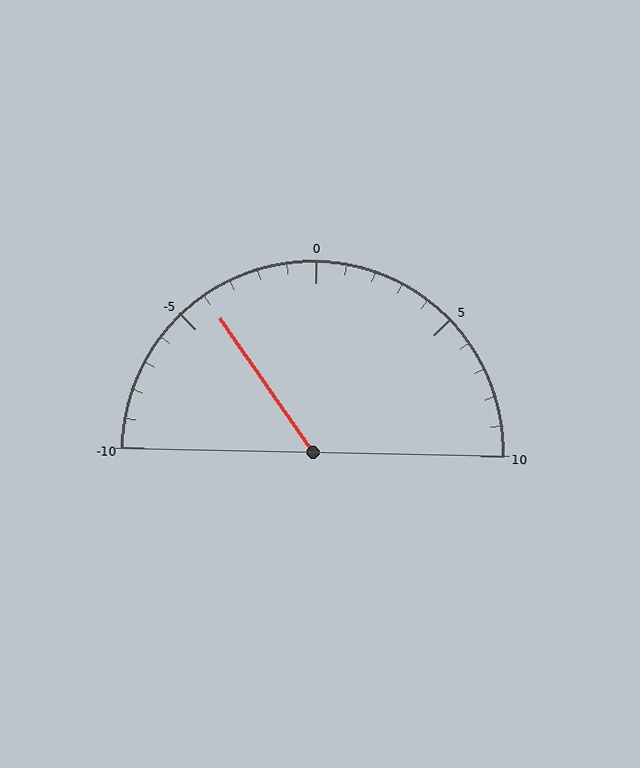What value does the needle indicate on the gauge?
The needle indicates approximately -4.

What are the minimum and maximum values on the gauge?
The gauge ranges from -10 to 10.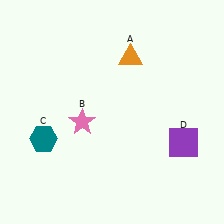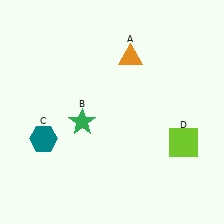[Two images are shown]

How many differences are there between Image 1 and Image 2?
There are 2 differences between the two images.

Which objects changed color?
B changed from pink to green. D changed from purple to lime.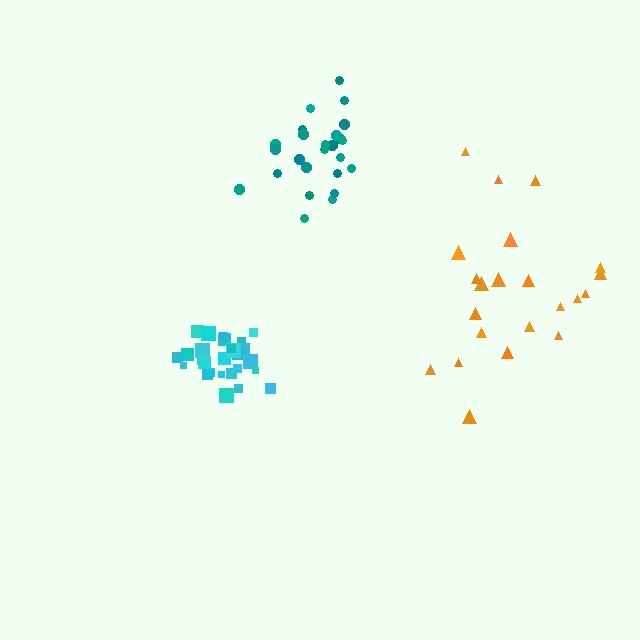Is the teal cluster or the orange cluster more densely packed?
Teal.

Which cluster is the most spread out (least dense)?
Orange.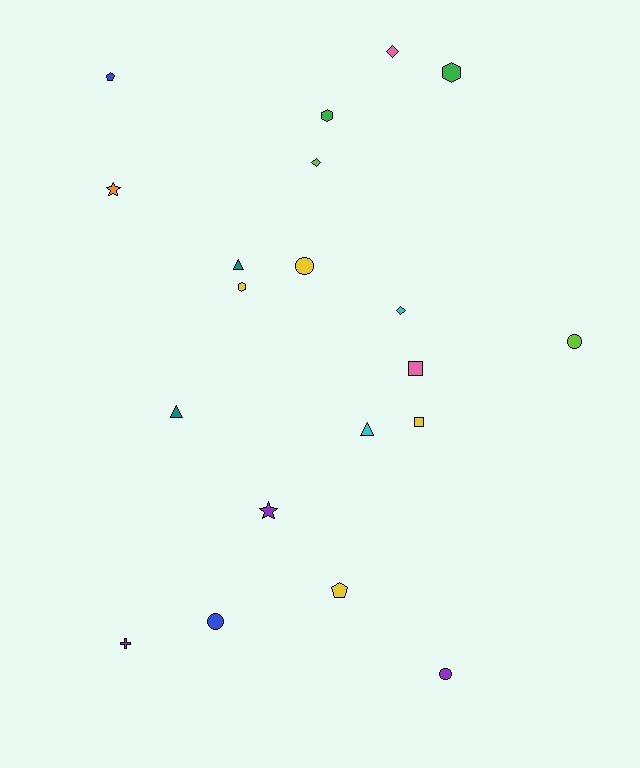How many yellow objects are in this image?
There are 4 yellow objects.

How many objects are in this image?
There are 20 objects.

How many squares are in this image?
There are 2 squares.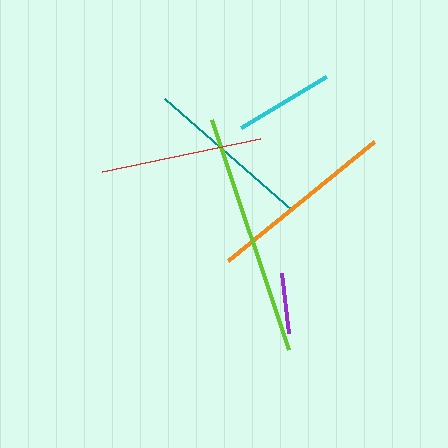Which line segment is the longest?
The lime line is the longest at approximately 243 pixels.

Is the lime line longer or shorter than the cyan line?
The lime line is longer than the cyan line.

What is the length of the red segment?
The red segment is approximately 161 pixels long.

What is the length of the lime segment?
The lime segment is approximately 243 pixels long.